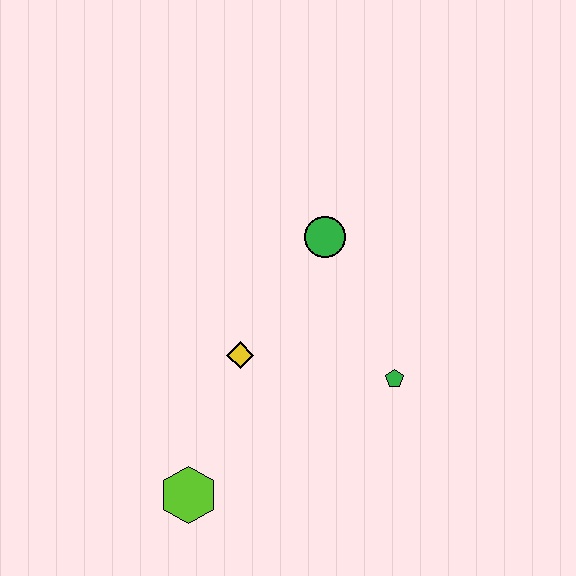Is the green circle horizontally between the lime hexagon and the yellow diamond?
No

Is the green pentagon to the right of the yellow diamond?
Yes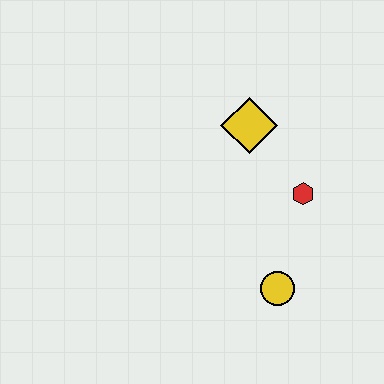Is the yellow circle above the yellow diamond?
No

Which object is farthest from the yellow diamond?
The yellow circle is farthest from the yellow diamond.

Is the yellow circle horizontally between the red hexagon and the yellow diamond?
Yes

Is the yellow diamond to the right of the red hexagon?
No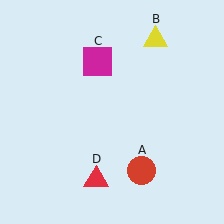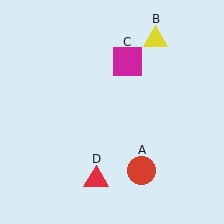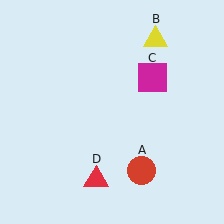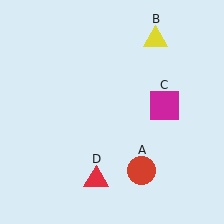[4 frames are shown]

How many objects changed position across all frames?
1 object changed position: magenta square (object C).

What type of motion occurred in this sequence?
The magenta square (object C) rotated clockwise around the center of the scene.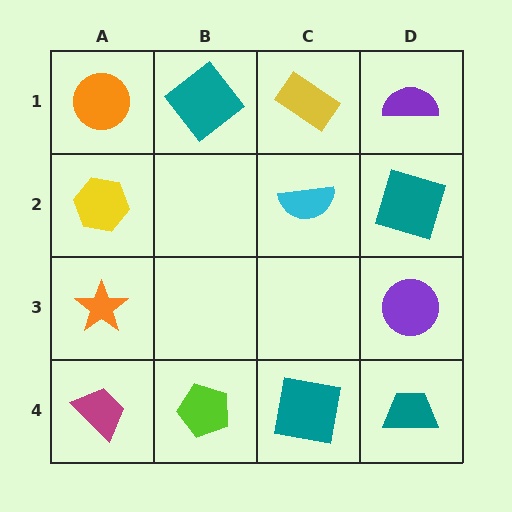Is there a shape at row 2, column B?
No, that cell is empty.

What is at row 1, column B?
A teal diamond.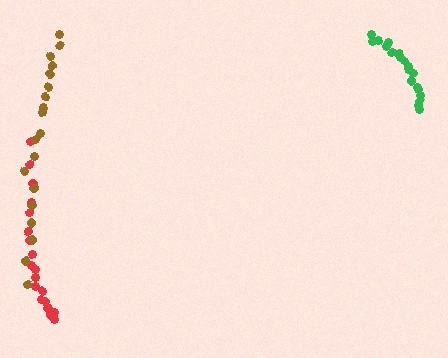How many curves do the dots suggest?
There are 3 distinct paths.